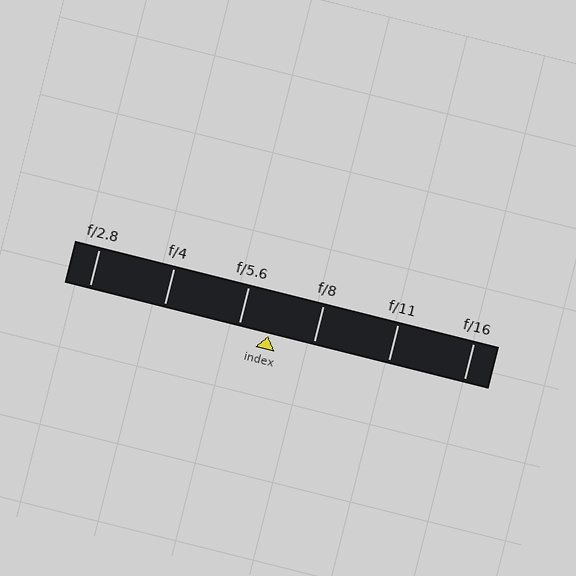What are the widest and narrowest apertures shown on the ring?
The widest aperture shown is f/2.8 and the narrowest is f/16.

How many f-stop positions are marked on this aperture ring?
There are 6 f-stop positions marked.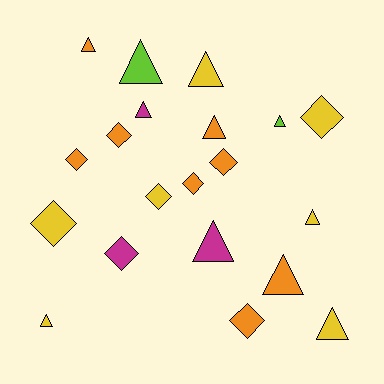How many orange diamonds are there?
There are 5 orange diamonds.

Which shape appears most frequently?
Triangle, with 11 objects.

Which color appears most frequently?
Orange, with 8 objects.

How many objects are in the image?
There are 20 objects.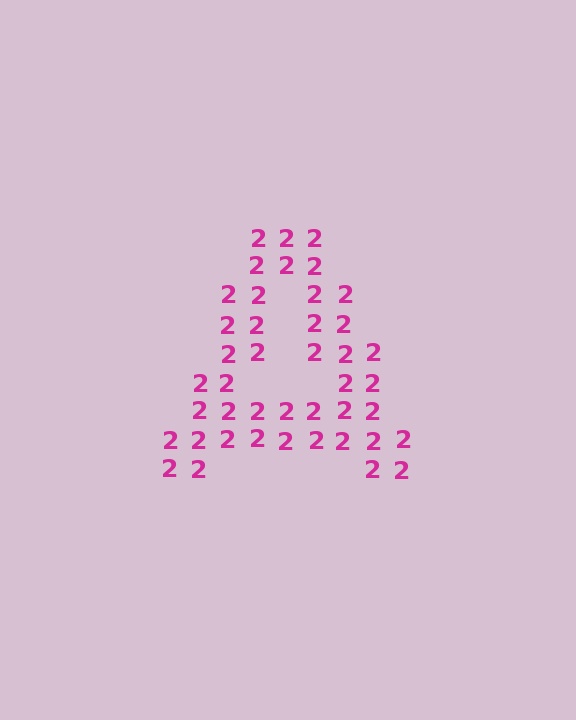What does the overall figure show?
The overall figure shows the letter A.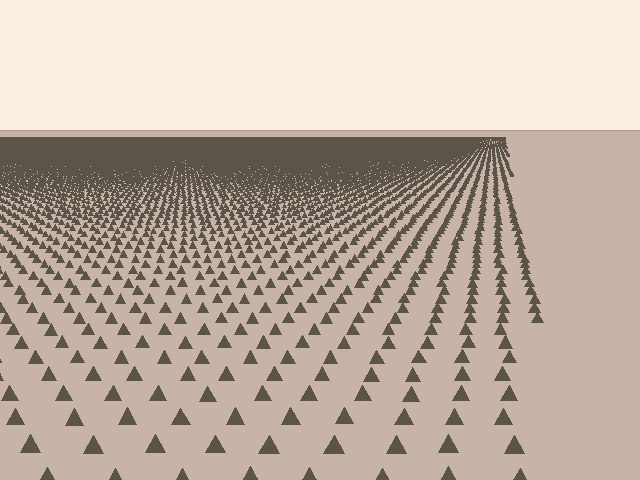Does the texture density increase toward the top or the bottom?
Density increases toward the top.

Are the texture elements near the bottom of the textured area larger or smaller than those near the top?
Larger. Near the bottom, elements are closer to the viewer and appear at a bigger on-screen size.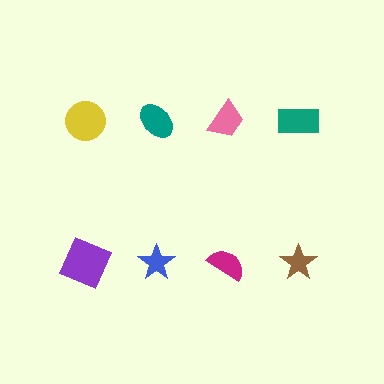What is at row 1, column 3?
A pink trapezoid.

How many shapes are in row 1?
4 shapes.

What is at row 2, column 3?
A magenta semicircle.